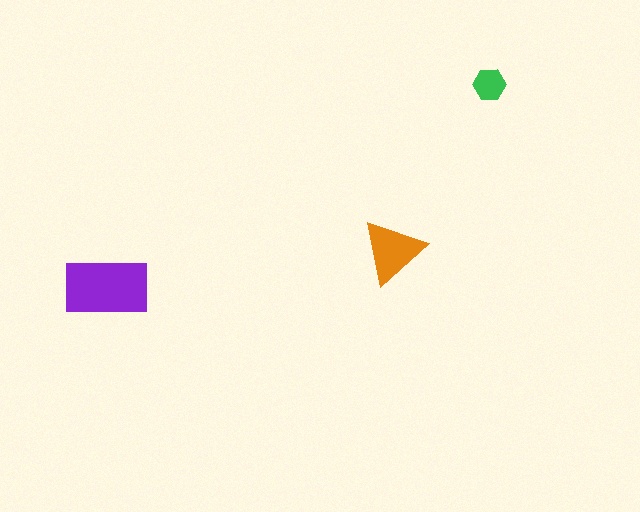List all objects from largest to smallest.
The purple rectangle, the orange triangle, the green hexagon.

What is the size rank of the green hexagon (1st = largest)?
3rd.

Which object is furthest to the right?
The green hexagon is rightmost.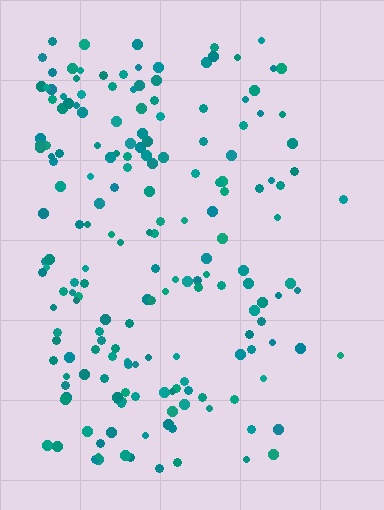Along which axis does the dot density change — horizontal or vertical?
Horizontal.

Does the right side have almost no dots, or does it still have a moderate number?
Still a moderate number, just noticeably fewer than the left.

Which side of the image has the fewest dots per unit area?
The right.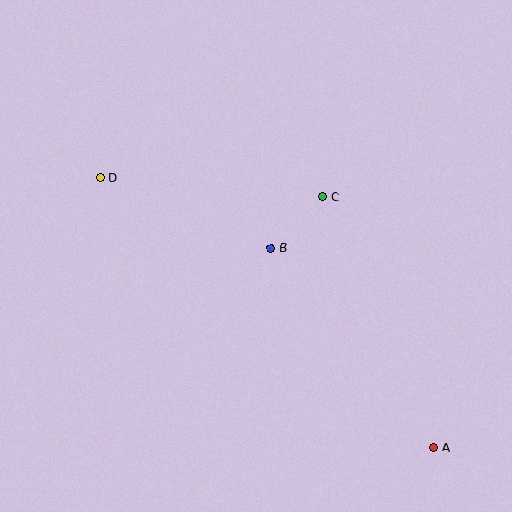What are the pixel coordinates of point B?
Point B is at (271, 248).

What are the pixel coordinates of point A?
Point A is at (434, 447).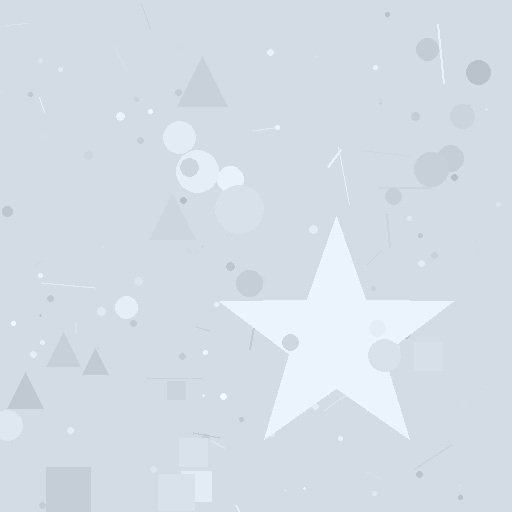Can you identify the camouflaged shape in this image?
The camouflaged shape is a star.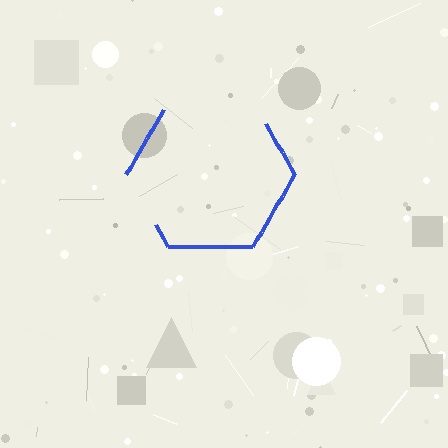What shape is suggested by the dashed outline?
The dashed outline suggests a hexagon.